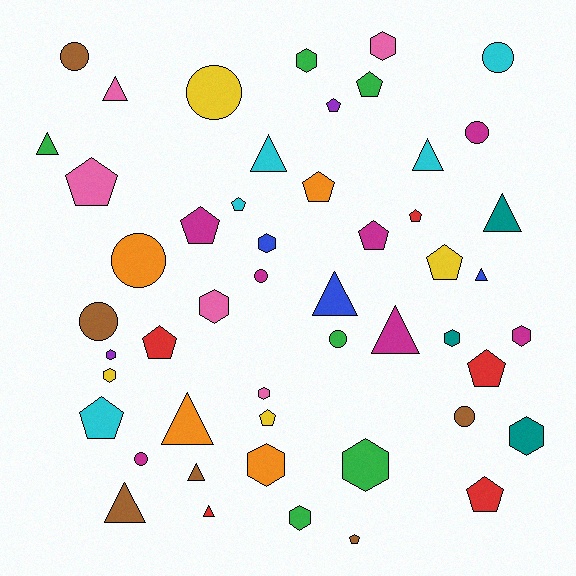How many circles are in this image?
There are 10 circles.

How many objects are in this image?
There are 50 objects.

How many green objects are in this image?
There are 6 green objects.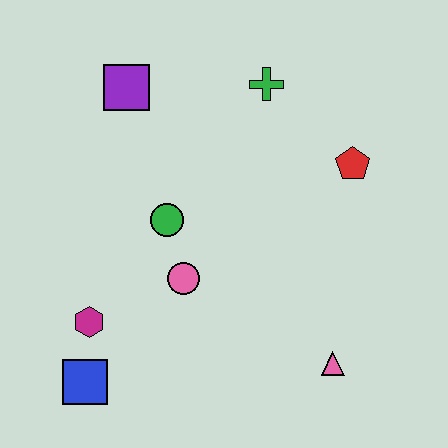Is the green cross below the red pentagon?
No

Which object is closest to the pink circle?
The green circle is closest to the pink circle.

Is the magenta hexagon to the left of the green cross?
Yes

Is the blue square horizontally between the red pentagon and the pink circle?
No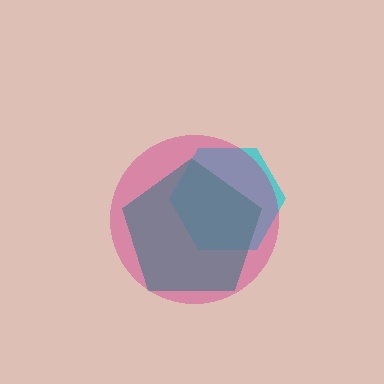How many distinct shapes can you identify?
There are 3 distinct shapes: a cyan hexagon, a teal pentagon, a magenta circle.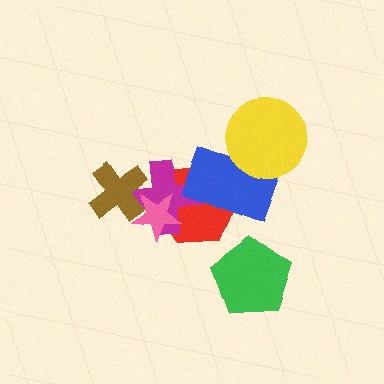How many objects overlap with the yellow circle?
1 object overlaps with the yellow circle.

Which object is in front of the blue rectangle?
The yellow circle is in front of the blue rectangle.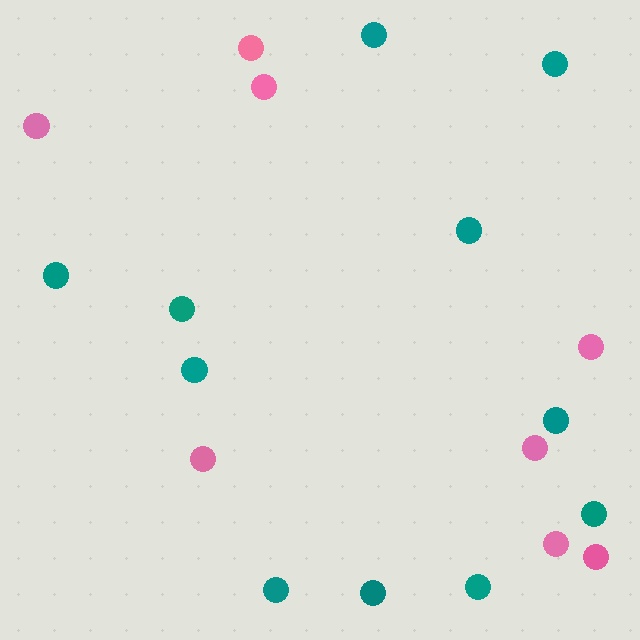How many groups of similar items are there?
There are 2 groups: one group of pink circles (8) and one group of teal circles (11).